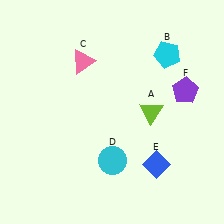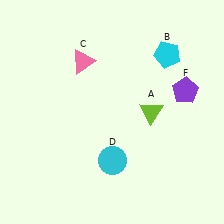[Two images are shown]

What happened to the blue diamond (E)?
The blue diamond (E) was removed in Image 2. It was in the bottom-right area of Image 1.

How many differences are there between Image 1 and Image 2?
There is 1 difference between the two images.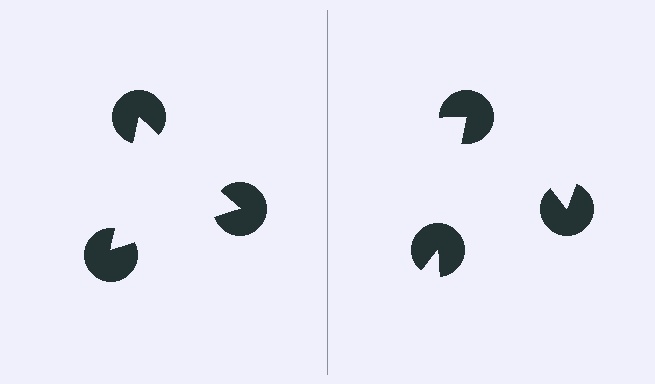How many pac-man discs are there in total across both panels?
6 — 3 on each side.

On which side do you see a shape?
An illusory triangle appears on the left side. On the right side the wedge cuts are rotated, so no coherent shape forms.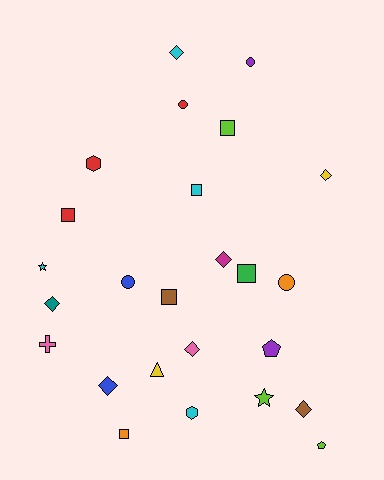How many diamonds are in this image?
There are 7 diamonds.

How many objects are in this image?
There are 25 objects.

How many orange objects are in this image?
There are 2 orange objects.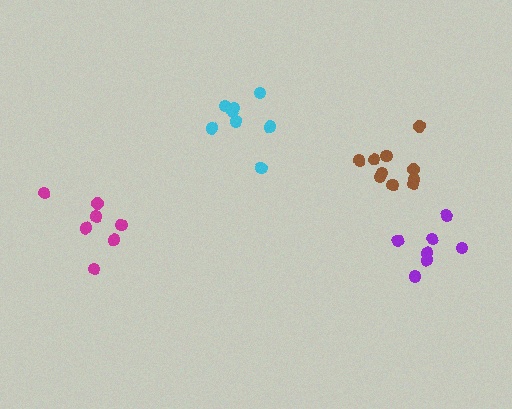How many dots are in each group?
Group 1: 8 dots, Group 2: 7 dots, Group 3: 7 dots, Group 4: 10 dots (32 total).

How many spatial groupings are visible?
There are 4 spatial groupings.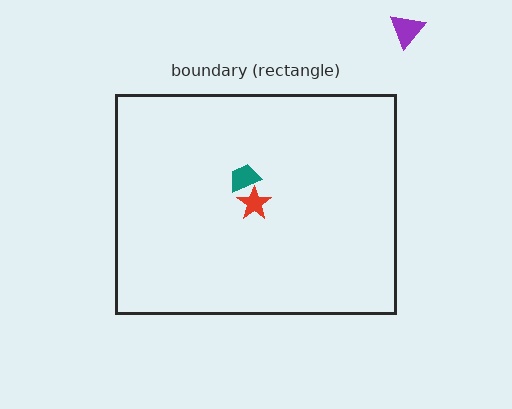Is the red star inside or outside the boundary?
Inside.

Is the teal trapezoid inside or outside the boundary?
Inside.